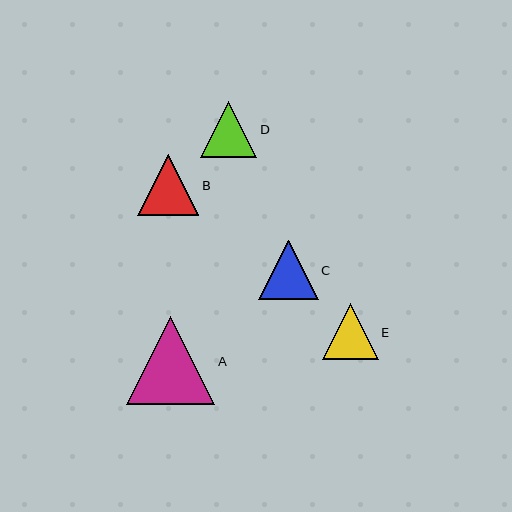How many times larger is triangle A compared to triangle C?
Triangle A is approximately 1.5 times the size of triangle C.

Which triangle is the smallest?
Triangle E is the smallest with a size of approximately 56 pixels.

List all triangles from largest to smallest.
From largest to smallest: A, B, C, D, E.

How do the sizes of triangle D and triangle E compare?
Triangle D and triangle E are approximately the same size.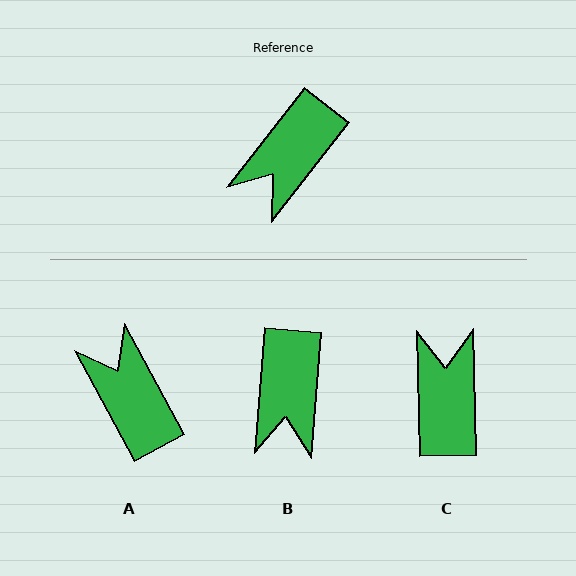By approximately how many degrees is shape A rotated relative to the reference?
Approximately 114 degrees clockwise.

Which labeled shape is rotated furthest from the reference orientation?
C, about 141 degrees away.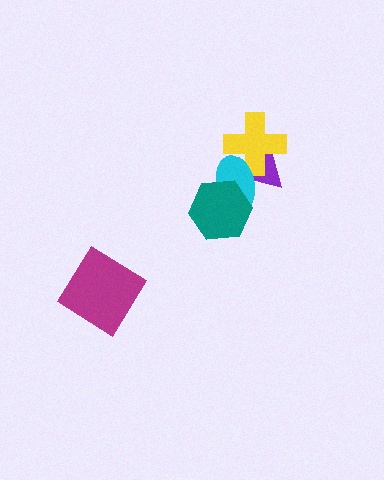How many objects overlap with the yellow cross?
2 objects overlap with the yellow cross.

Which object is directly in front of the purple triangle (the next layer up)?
The yellow cross is directly in front of the purple triangle.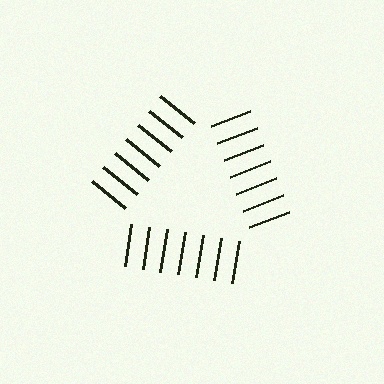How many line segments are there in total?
21 — 7 along each of the 3 edges.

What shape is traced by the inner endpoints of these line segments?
An illusory triangle — the line segments terminate on its edges but no continuous stroke is drawn.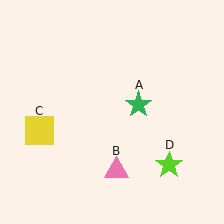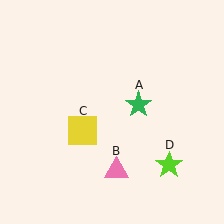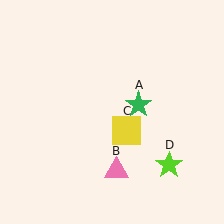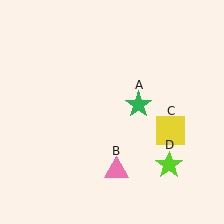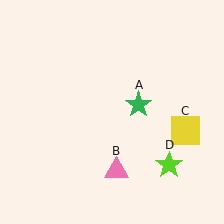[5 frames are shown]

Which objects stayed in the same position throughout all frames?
Green star (object A) and pink triangle (object B) and lime star (object D) remained stationary.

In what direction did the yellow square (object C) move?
The yellow square (object C) moved right.